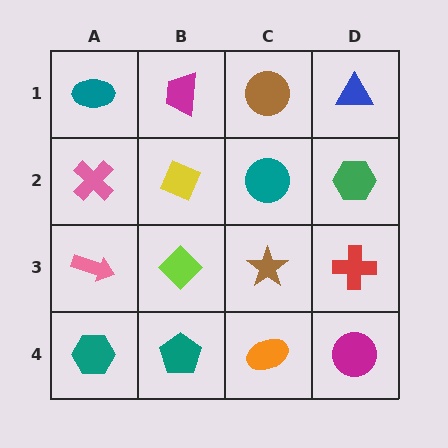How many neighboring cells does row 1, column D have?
2.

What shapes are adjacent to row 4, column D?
A red cross (row 3, column D), an orange ellipse (row 4, column C).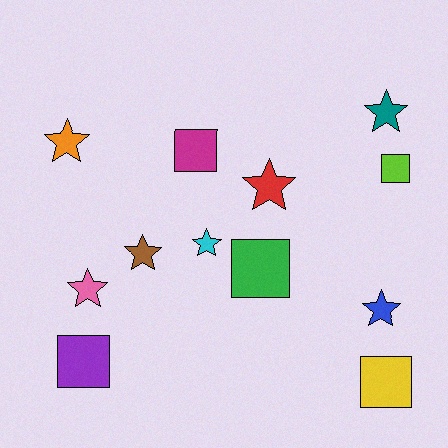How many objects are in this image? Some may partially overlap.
There are 12 objects.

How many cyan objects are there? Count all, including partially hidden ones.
There is 1 cyan object.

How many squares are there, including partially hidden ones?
There are 5 squares.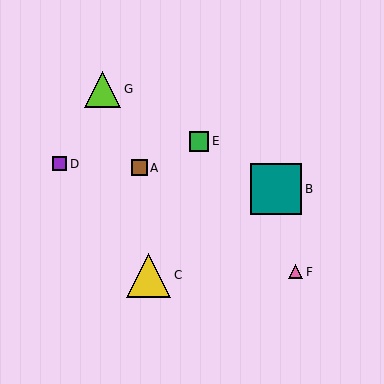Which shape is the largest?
The teal square (labeled B) is the largest.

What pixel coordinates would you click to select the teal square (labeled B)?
Click at (276, 189) to select the teal square B.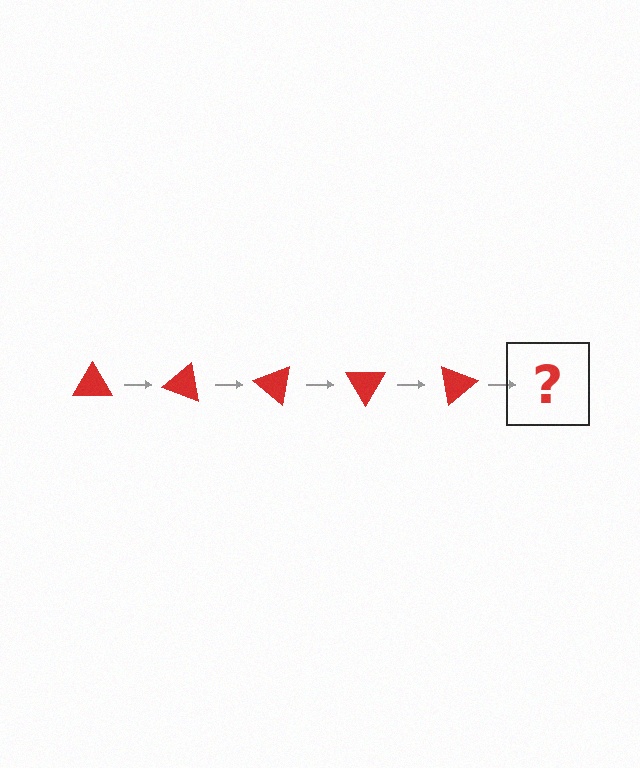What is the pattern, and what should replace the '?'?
The pattern is that the triangle rotates 20 degrees each step. The '?' should be a red triangle rotated 100 degrees.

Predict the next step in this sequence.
The next step is a red triangle rotated 100 degrees.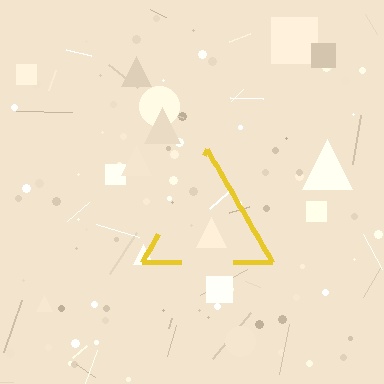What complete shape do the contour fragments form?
The contour fragments form a triangle.